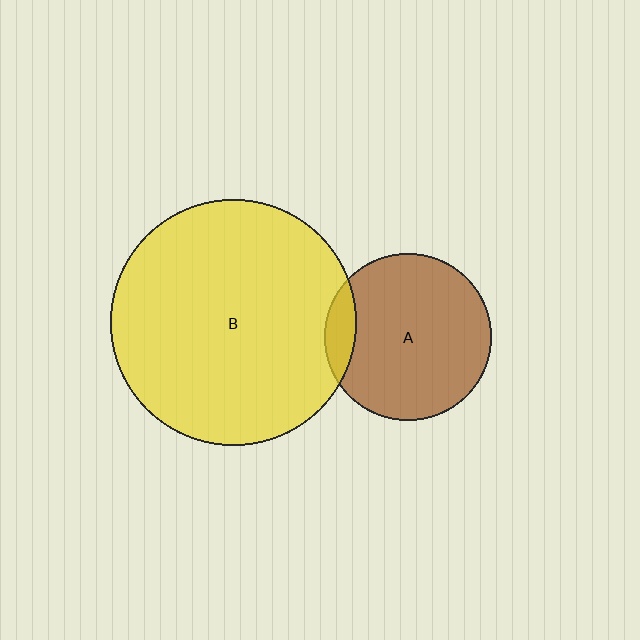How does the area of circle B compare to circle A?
Approximately 2.2 times.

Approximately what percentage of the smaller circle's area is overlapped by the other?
Approximately 10%.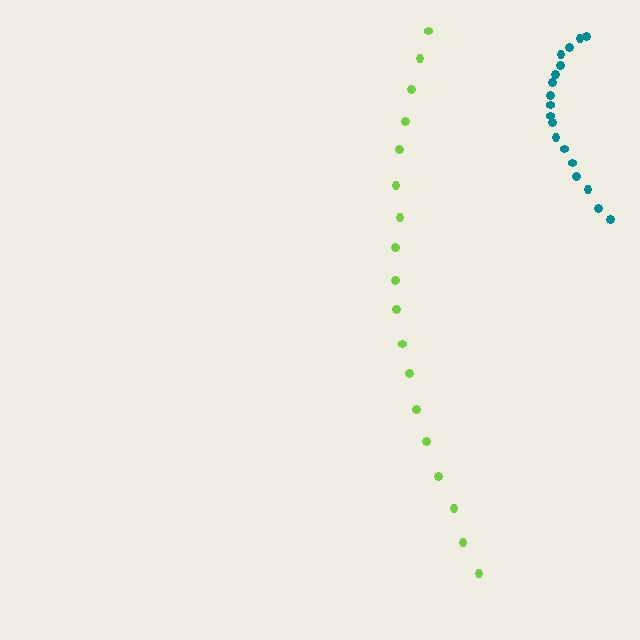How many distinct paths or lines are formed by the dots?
There are 2 distinct paths.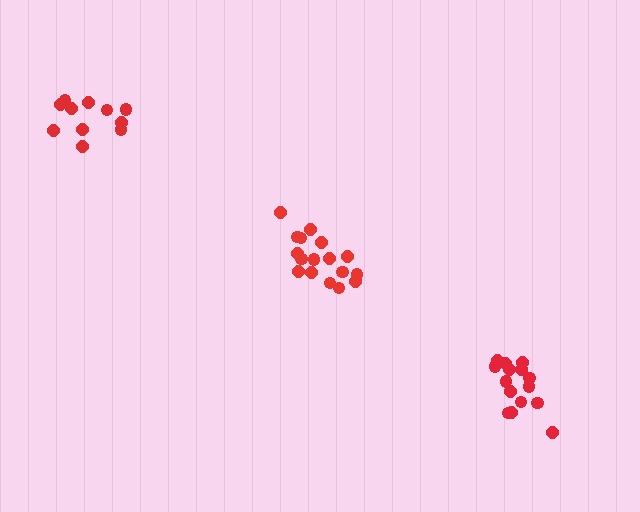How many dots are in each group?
Group 1: 16 dots, Group 2: 17 dots, Group 3: 12 dots (45 total).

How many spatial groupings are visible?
There are 3 spatial groupings.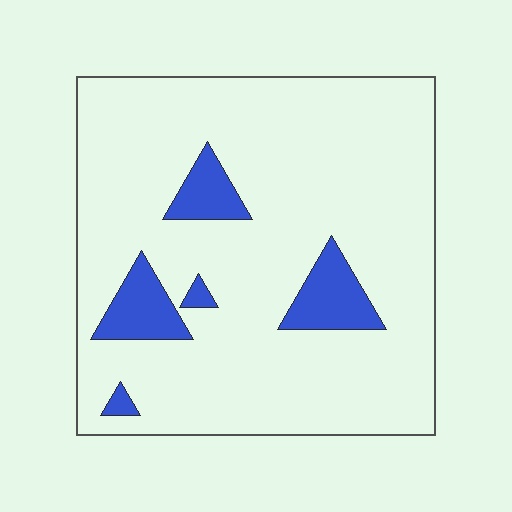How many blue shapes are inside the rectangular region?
5.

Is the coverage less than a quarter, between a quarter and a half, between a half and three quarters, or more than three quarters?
Less than a quarter.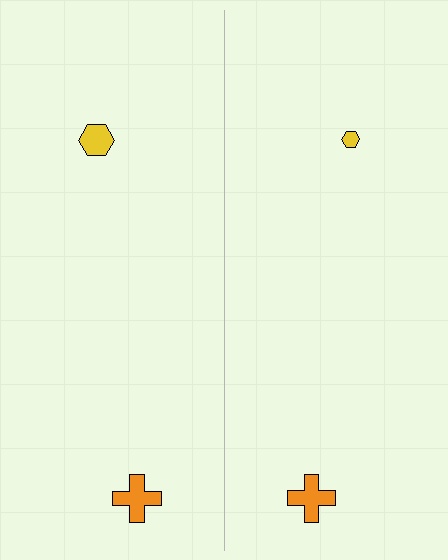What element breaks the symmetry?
The yellow hexagon on the right side has a different size than its mirror counterpart.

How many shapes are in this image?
There are 4 shapes in this image.